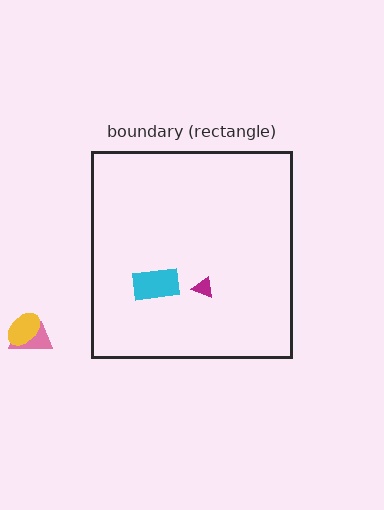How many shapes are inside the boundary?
2 inside, 2 outside.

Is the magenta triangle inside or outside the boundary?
Inside.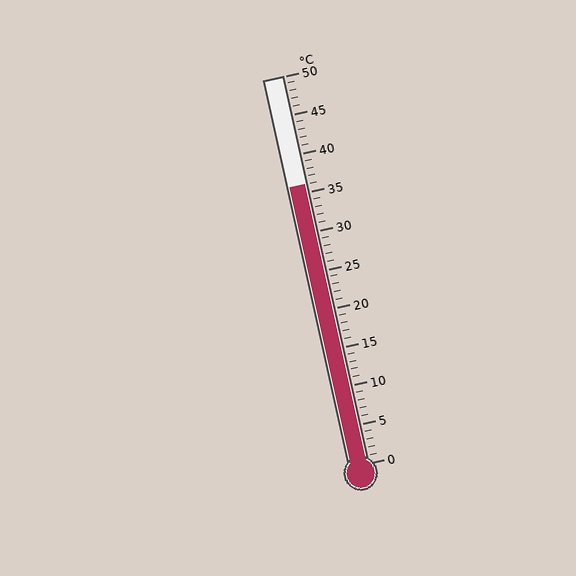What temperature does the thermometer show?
The thermometer shows approximately 36°C.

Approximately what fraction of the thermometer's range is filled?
The thermometer is filled to approximately 70% of its range.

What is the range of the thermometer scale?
The thermometer scale ranges from 0°C to 50°C.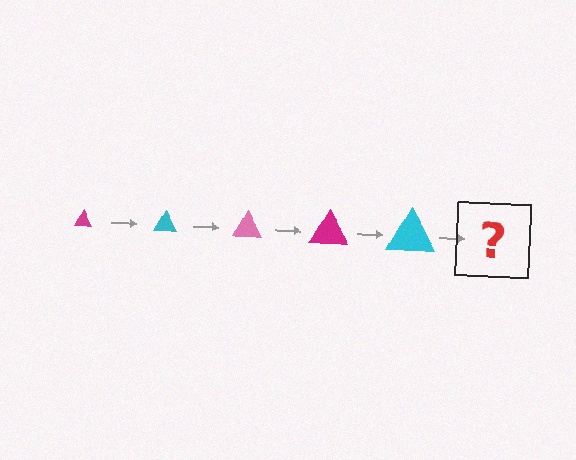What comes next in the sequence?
The next element should be a pink triangle, larger than the previous one.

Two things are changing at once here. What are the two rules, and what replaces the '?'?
The two rules are that the triangle grows larger each step and the color cycles through magenta, cyan, and pink. The '?' should be a pink triangle, larger than the previous one.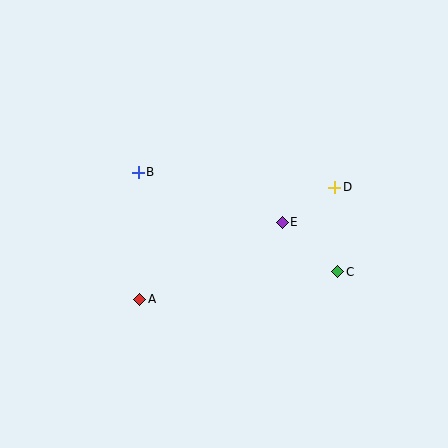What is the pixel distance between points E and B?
The distance between E and B is 152 pixels.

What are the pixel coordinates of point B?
Point B is at (138, 172).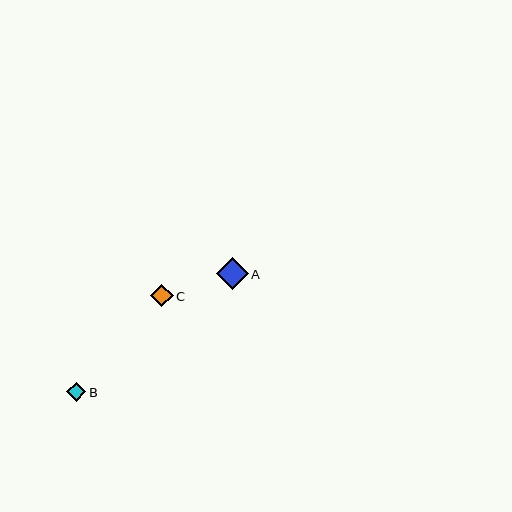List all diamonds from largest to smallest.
From largest to smallest: A, C, B.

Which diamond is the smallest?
Diamond B is the smallest with a size of approximately 19 pixels.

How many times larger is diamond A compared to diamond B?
Diamond A is approximately 1.7 times the size of diamond B.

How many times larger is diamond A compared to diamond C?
Diamond A is approximately 1.4 times the size of diamond C.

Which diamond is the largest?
Diamond A is the largest with a size of approximately 32 pixels.